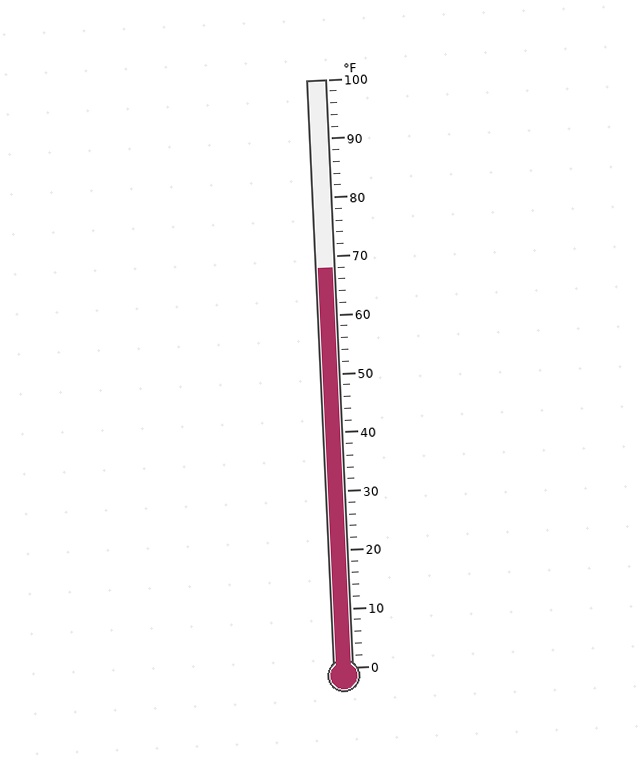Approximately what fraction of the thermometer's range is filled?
The thermometer is filled to approximately 70% of its range.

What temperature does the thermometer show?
The thermometer shows approximately 68°F.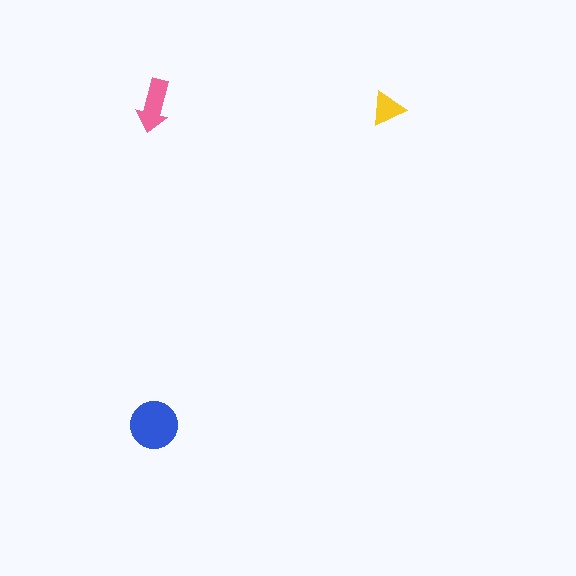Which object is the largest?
The blue circle.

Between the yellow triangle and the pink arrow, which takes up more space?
The pink arrow.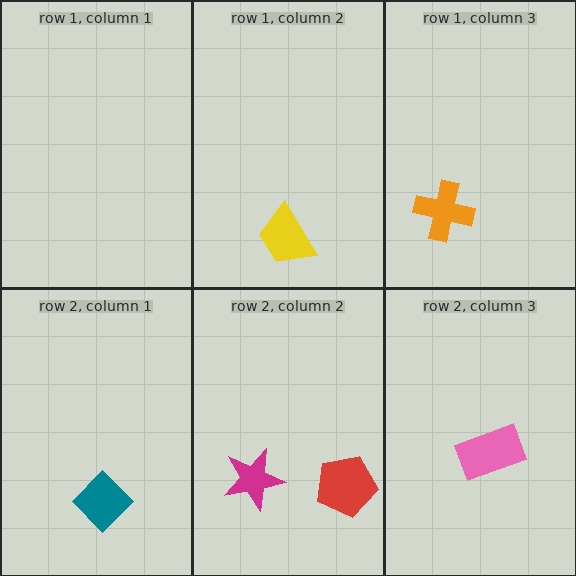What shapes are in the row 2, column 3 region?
The pink rectangle.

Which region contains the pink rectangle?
The row 2, column 3 region.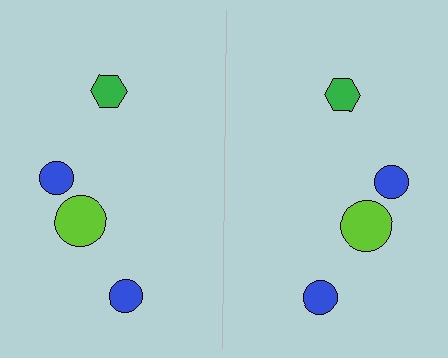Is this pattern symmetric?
Yes, this pattern has bilateral (reflection) symmetry.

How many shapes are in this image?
There are 8 shapes in this image.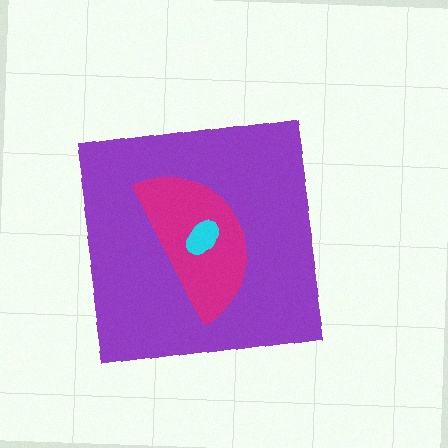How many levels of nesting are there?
3.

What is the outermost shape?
The purple square.